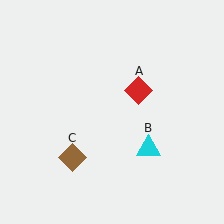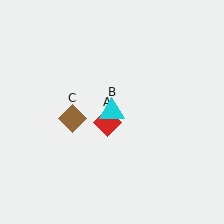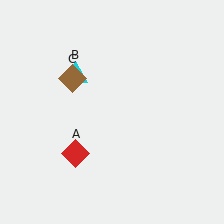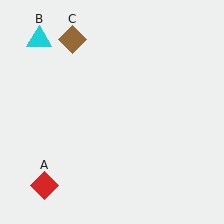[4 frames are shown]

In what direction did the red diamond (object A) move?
The red diamond (object A) moved down and to the left.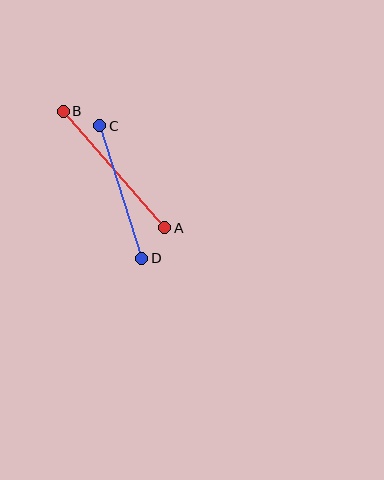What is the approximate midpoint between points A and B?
The midpoint is at approximately (114, 170) pixels.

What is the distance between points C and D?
The distance is approximately 139 pixels.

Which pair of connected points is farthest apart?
Points A and B are farthest apart.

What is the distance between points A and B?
The distance is approximately 154 pixels.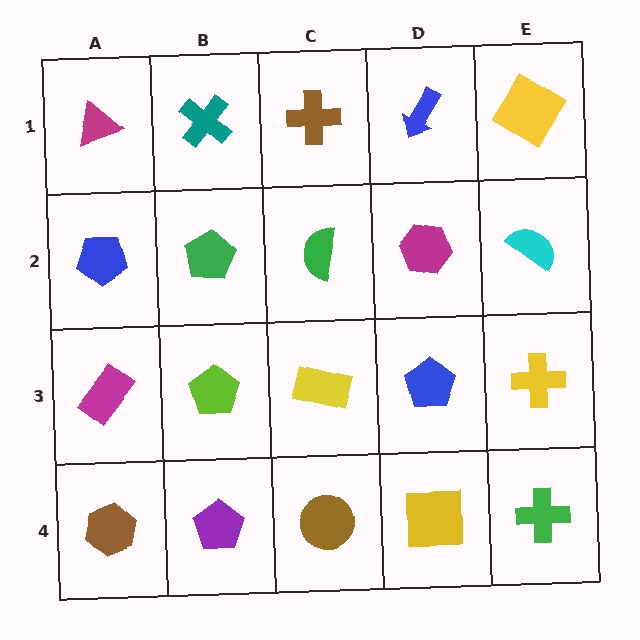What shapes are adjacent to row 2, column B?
A teal cross (row 1, column B), a lime pentagon (row 3, column B), a blue pentagon (row 2, column A), a green semicircle (row 2, column C).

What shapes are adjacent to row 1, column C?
A green semicircle (row 2, column C), a teal cross (row 1, column B), a blue arrow (row 1, column D).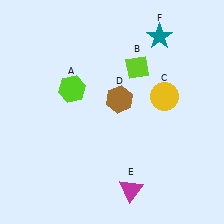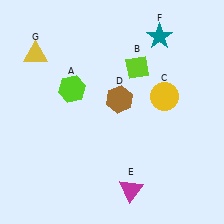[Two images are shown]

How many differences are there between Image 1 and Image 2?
There is 1 difference between the two images.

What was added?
A yellow triangle (G) was added in Image 2.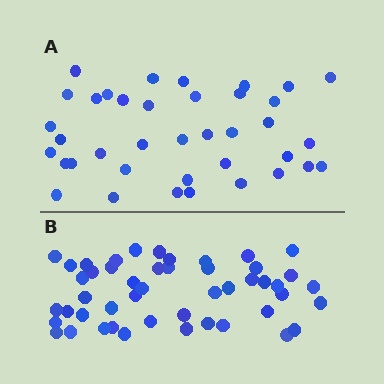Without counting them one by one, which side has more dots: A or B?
Region B (the bottom region) has more dots.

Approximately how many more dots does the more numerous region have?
Region B has roughly 10 or so more dots than region A.